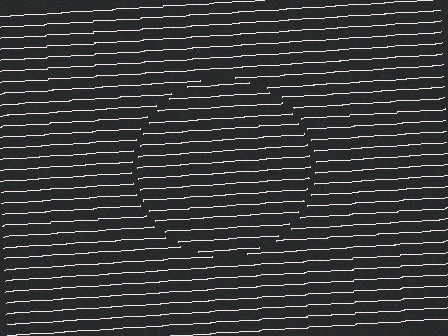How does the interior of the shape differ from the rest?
The interior of the shape contains the same grating, shifted by half a period — the contour is defined by the phase discontinuity where line-ends from the inner and outer gratings abut.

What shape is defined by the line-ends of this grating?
An illusory circle. The interior of the shape contains the same grating, shifted by half a period — the contour is defined by the phase discontinuity where line-ends from the inner and outer gratings abut.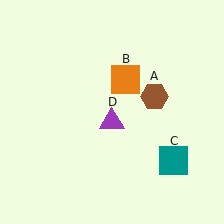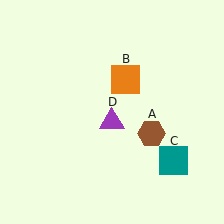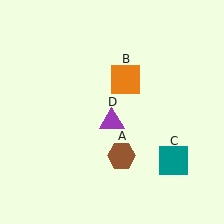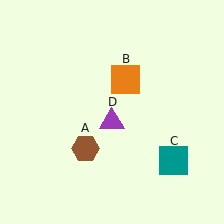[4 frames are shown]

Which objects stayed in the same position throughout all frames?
Orange square (object B) and teal square (object C) and purple triangle (object D) remained stationary.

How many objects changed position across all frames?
1 object changed position: brown hexagon (object A).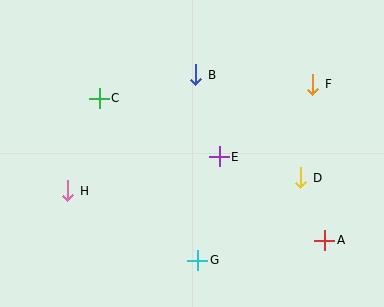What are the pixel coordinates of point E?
Point E is at (219, 157).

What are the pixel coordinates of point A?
Point A is at (325, 240).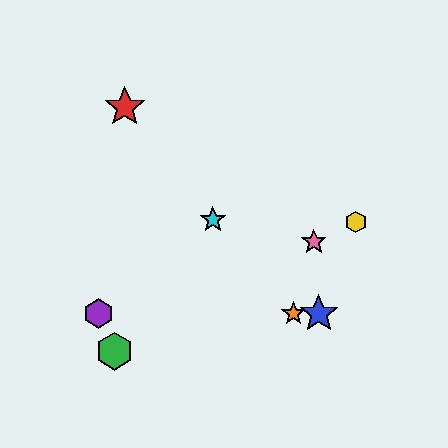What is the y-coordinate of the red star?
The red star is at y≈107.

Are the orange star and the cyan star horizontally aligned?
No, the orange star is at y≈313 and the cyan star is at y≈220.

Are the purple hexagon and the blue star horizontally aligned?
Yes, both are at y≈313.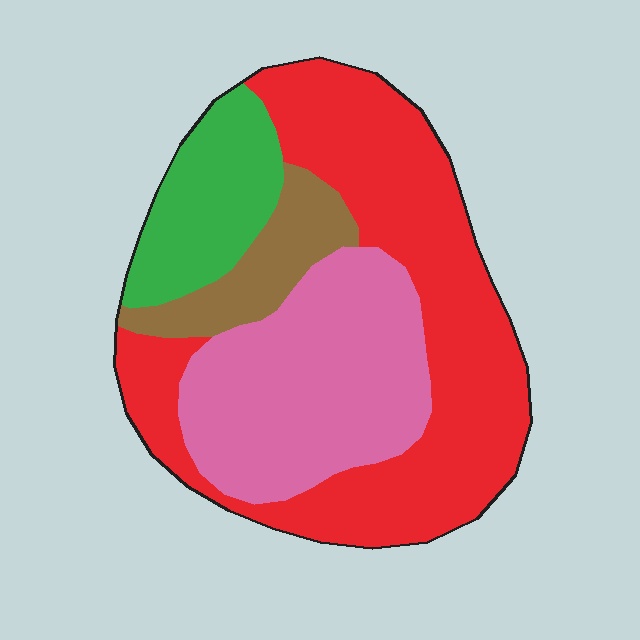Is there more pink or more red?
Red.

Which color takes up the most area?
Red, at roughly 45%.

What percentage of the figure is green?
Green takes up about one eighth (1/8) of the figure.